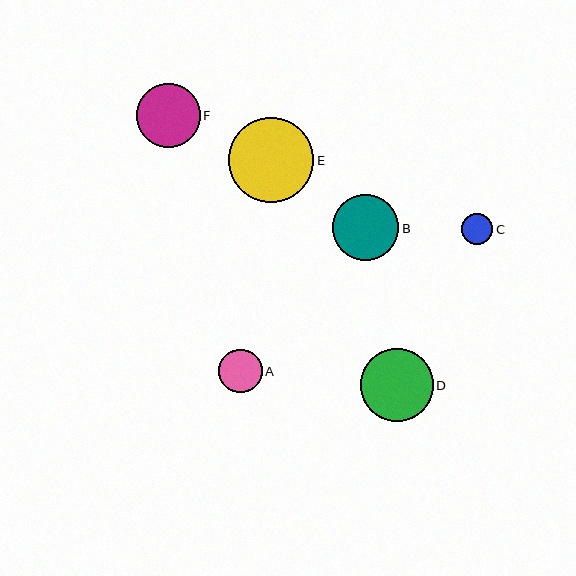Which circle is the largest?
Circle E is the largest with a size of approximately 85 pixels.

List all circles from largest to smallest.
From largest to smallest: E, D, B, F, A, C.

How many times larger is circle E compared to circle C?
Circle E is approximately 2.7 times the size of circle C.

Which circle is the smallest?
Circle C is the smallest with a size of approximately 31 pixels.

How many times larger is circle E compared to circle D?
Circle E is approximately 1.2 times the size of circle D.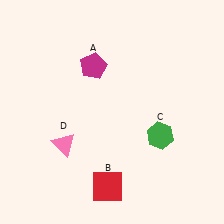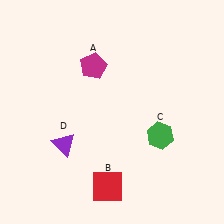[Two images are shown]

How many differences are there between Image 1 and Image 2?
There is 1 difference between the two images.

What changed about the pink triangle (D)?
In Image 1, D is pink. In Image 2, it changed to purple.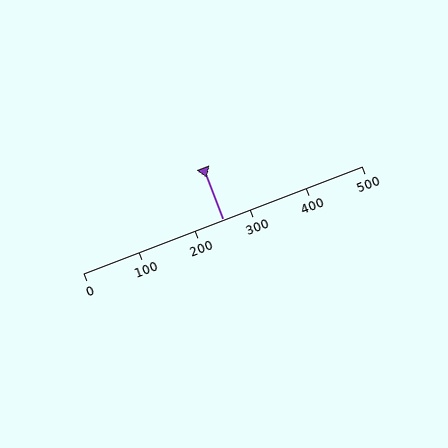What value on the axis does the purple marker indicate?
The marker indicates approximately 250.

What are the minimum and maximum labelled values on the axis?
The axis runs from 0 to 500.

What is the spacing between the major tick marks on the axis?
The major ticks are spaced 100 apart.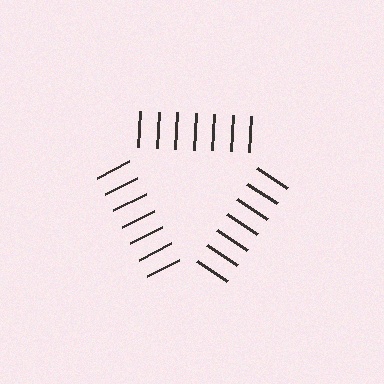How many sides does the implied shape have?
3 sides — the line-ends trace a triangle.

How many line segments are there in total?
21 — 7 along each of the 3 edges.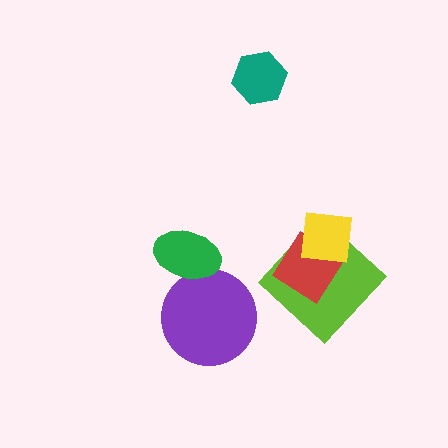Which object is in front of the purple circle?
The green ellipse is in front of the purple circle.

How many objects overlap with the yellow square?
2 objects overlap with the yellow square.